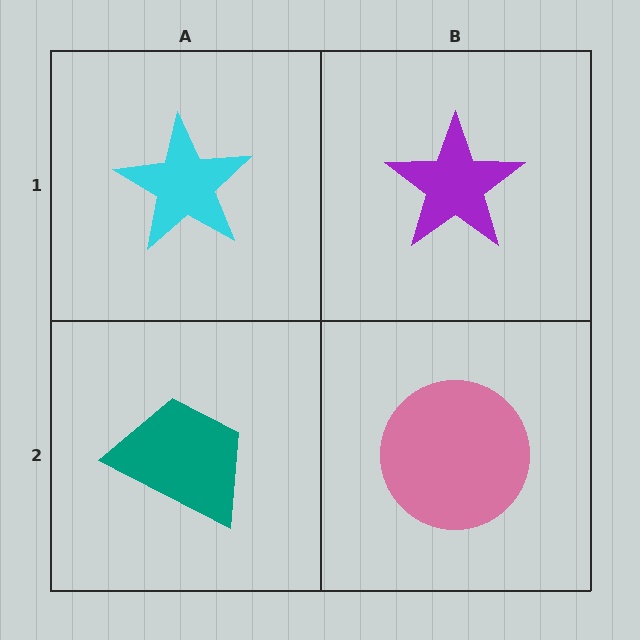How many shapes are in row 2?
2 shapes.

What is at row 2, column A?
A teal trapezoid.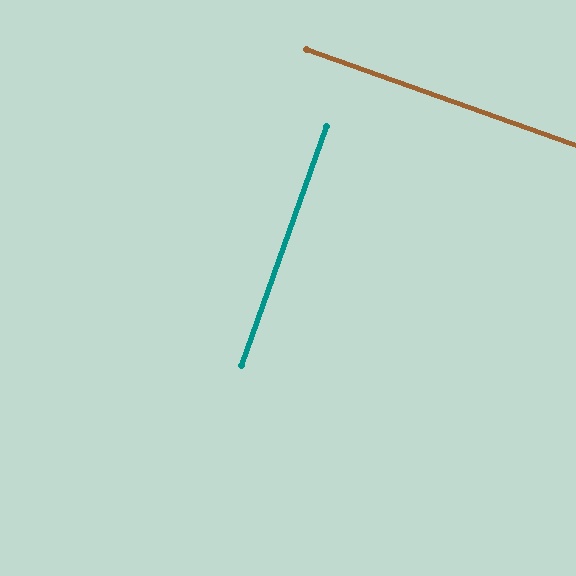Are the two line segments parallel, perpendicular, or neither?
Perpendicular — they meet at approximately 90°.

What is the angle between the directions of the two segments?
Approximately 90 degrees.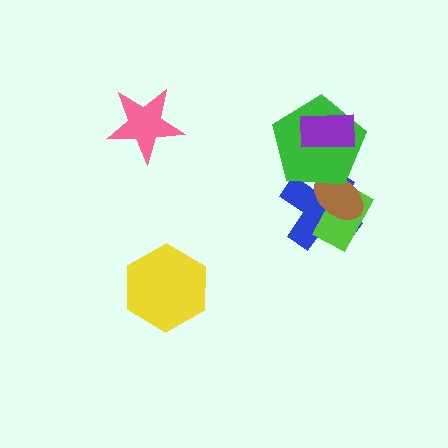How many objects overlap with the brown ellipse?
3 objects overlap with the brown ellipse.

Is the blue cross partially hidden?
Yes, it is partially covered by another shape.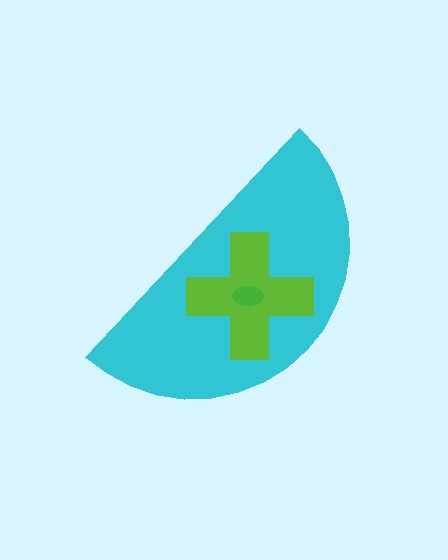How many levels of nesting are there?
3.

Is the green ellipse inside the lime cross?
Yes.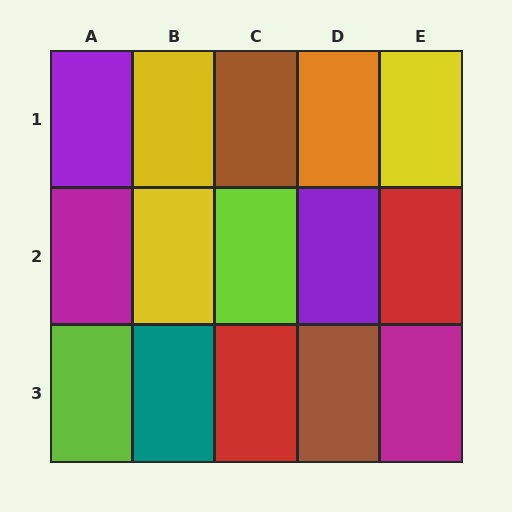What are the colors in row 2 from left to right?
Magenta, yellow, lime, purple, red.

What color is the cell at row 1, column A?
Purple.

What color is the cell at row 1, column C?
Brown.